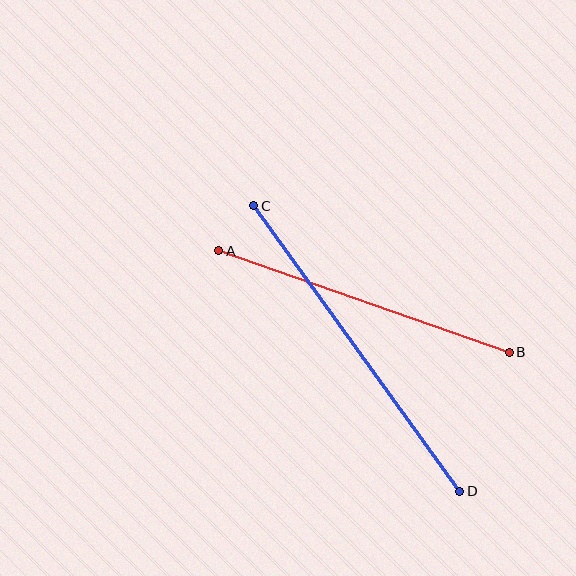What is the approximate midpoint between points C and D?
The midpoint is at approximately (357, 348) pixels.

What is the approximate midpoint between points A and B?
The midpoint is at approximately (364, 301) pixels.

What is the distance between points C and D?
The distance is approximately 352 pixels.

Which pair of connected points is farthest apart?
Points C and D are farthest apart.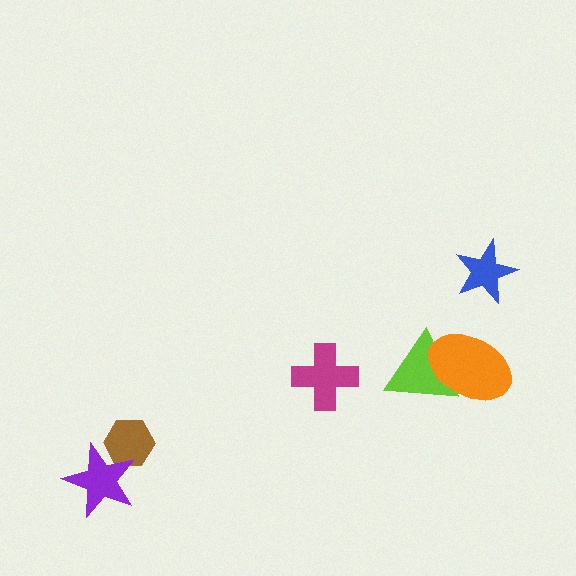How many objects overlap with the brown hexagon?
1 object overlaps with the brown hexagon.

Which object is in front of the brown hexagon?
The purple star is in front of the brown hexagon.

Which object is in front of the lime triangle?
The orange ellipse is in front of the lime triangle.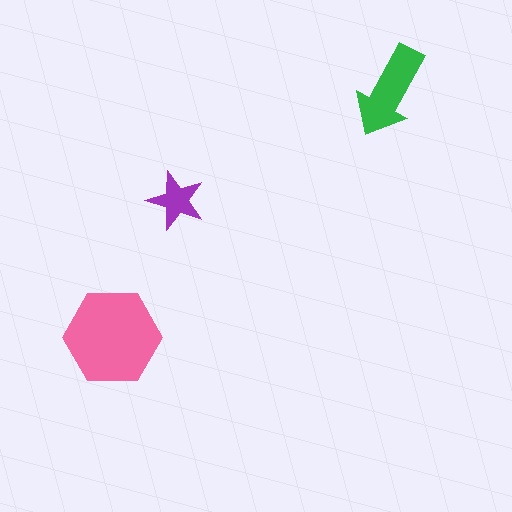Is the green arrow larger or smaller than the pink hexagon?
Smaller.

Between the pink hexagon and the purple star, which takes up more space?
The pink hexagon.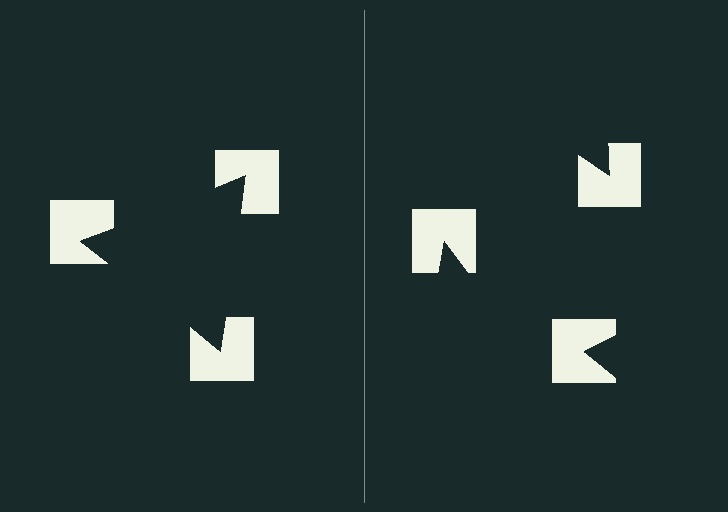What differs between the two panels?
The notched squares are positioned identically on both sides; only the wedge orientations differ. On the left they align to a triangle; on the right they are misaligned.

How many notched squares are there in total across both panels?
6 — 3 on each side.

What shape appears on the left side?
An illusory triangle.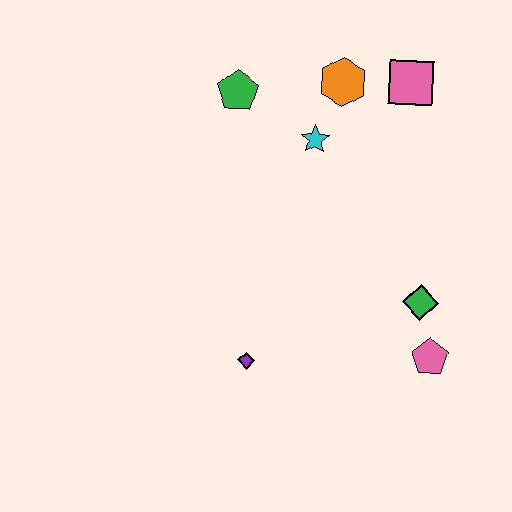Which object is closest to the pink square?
The orange hexagon is closest to the pink square.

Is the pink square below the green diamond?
No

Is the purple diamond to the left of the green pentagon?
No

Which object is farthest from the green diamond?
The green pentagon is farthest from the green diamond.